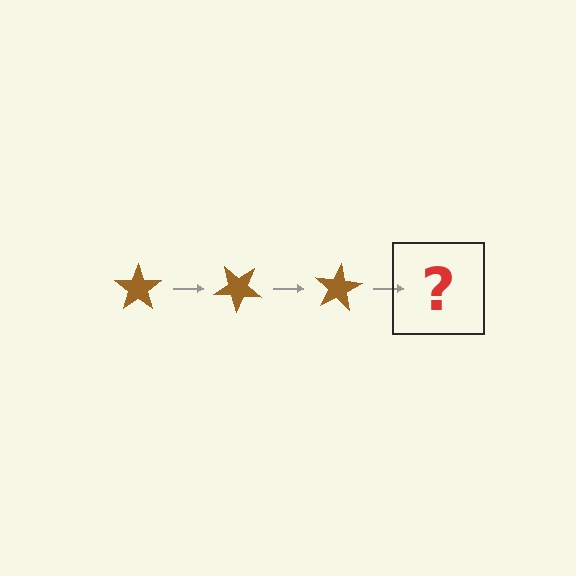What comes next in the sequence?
The next element should be a brown star rotated 120 degrees.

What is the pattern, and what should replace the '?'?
The pattern is that the star rotates 40 degrees each step. The '?' should be a brown star rotated 120 degrees.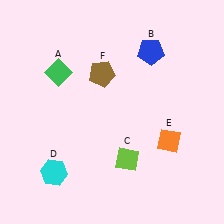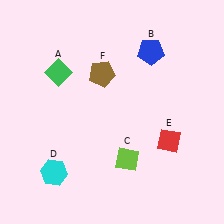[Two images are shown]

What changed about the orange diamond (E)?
In Image 1, E is orange. In Image 2, it changed to red.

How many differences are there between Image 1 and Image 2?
There is 1 difference between the two images.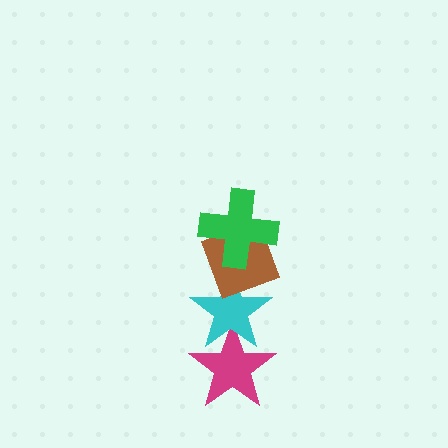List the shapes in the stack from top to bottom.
From top to bottom: the green cross, the brown diamond, the cyan star, the magenta star.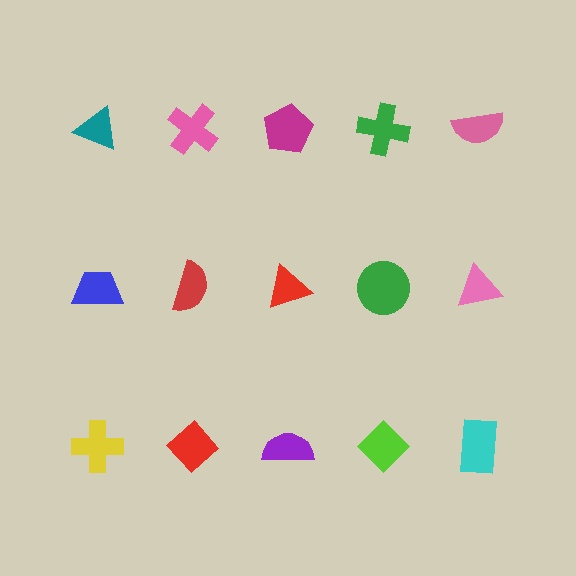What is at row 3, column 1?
A yellow cross.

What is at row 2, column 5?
A pink triangle.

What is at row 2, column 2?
A red semicircle.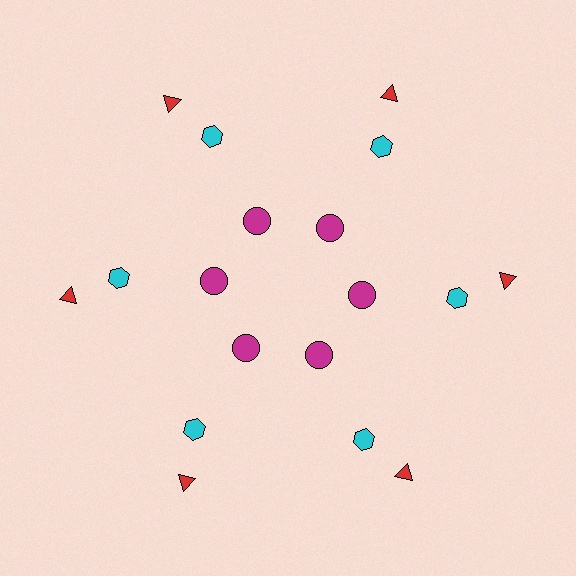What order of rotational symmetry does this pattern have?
This pattern has 6-fold rotational symmetry.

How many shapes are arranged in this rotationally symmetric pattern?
There are 18 shapes, arranged in 6 groups of 3.